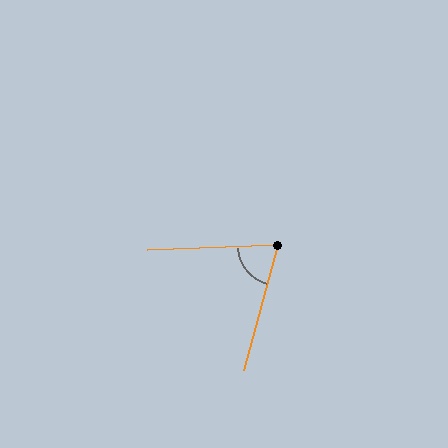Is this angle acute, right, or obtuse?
It is acute.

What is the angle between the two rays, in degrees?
Approximately 73 degrees.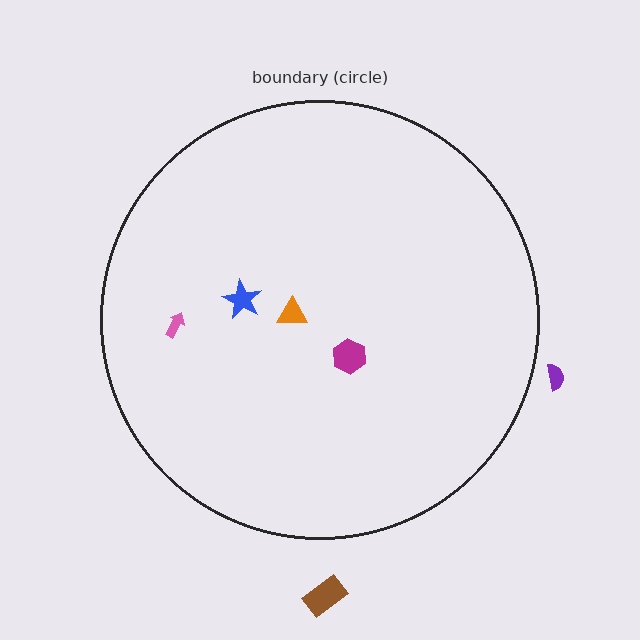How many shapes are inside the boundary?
4 inside, 2 outside.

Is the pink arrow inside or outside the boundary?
Inside.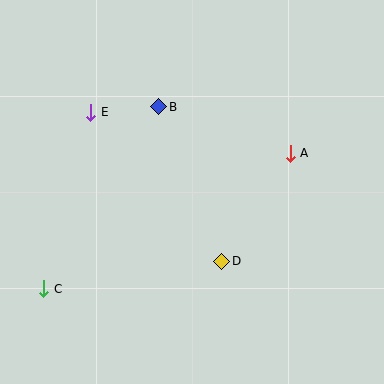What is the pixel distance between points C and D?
The distance between C and D is 180 pixels.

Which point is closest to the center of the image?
Point D at (222, 261) is closest to the center.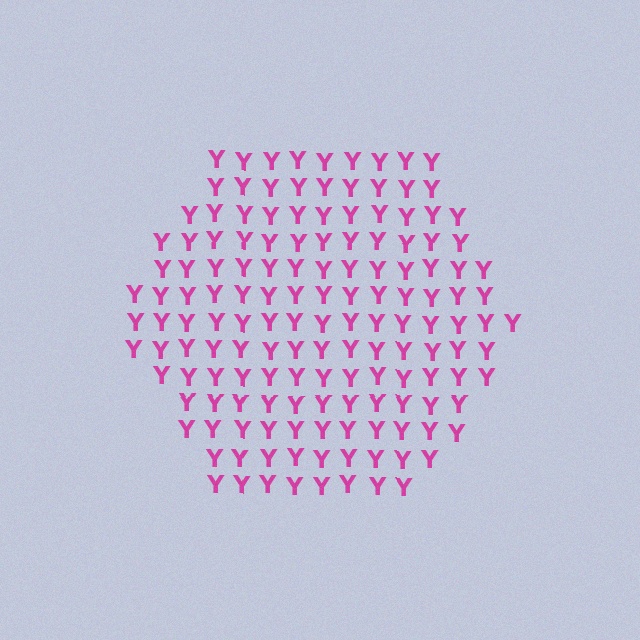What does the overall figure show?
The overall figure shows a hexagon.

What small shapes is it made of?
It is made of small letter Y's.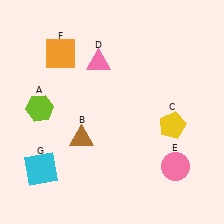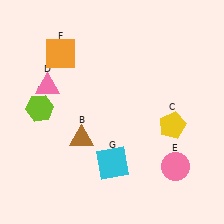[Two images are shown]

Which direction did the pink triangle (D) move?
The pink triangle (D) moved left.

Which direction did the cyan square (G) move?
The cyan square (G) moved right.